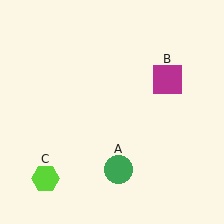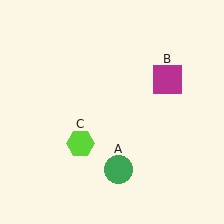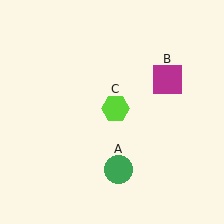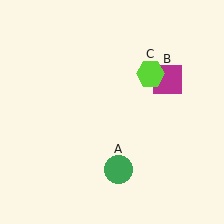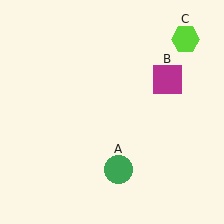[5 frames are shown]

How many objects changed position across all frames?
1 object changed position: lime hexagon (object C).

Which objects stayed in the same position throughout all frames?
Green circle (object A) and magenta square (object B) remained stationary.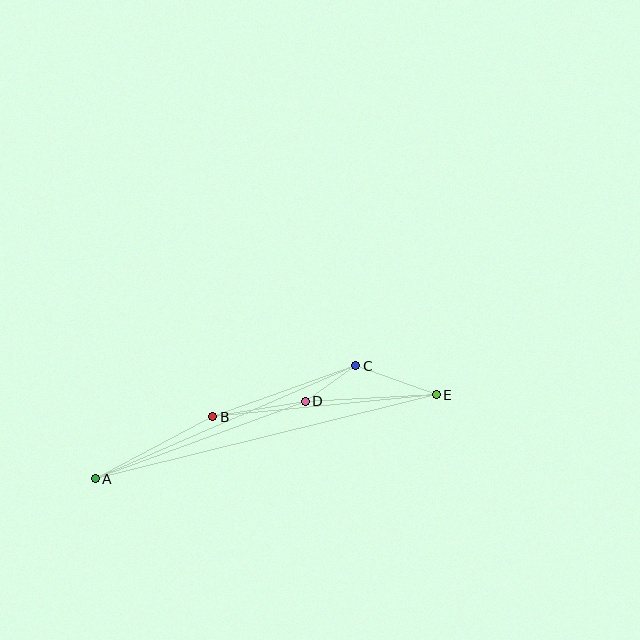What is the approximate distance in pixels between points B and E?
The distance between B and E is approximately 224 pixels.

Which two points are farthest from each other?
Points A and E are farthest from each other.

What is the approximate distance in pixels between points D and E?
The distance between D and E is approximately 131 pixels.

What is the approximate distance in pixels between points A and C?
The distance between A and C is approximately 284 pixels.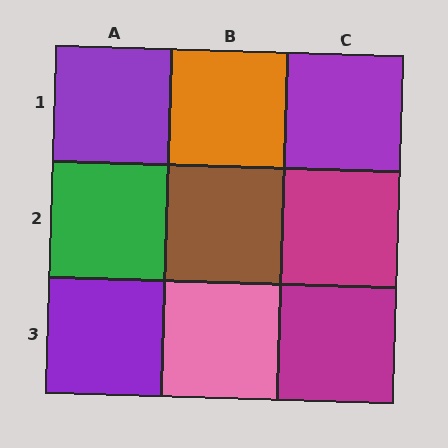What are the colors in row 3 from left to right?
Purple, pink, magenta.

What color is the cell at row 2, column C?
Magenta.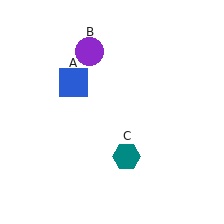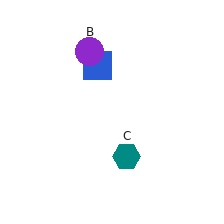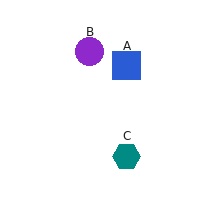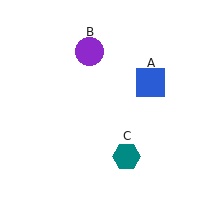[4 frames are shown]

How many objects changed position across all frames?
1 object changed position: blue square (object A).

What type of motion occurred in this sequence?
The blue square (object A) rotated clockwise around the center of the scene.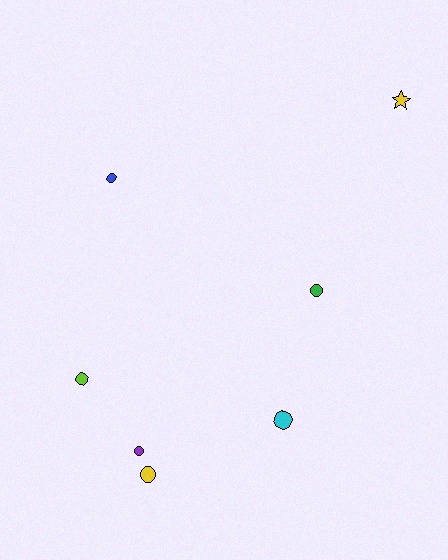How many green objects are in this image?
There is 1 green object.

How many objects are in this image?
There are 7 objects.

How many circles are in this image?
There are 6 circles.